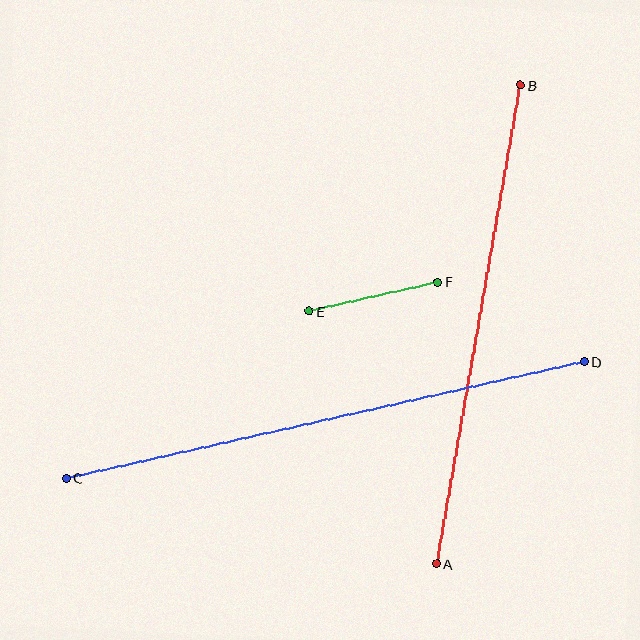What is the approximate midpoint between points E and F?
The midpoint is at approximately (373, 296) pixels.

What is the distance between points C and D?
The distance is approximately 531 pixels.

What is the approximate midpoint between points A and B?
The midpoint is at approximately (479, 325) pixels.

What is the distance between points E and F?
The distance is approximately 132 pixels.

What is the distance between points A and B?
The distance is approximately 486 pixels.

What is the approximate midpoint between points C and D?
The midpoint is at approximately (325, 420) pixels.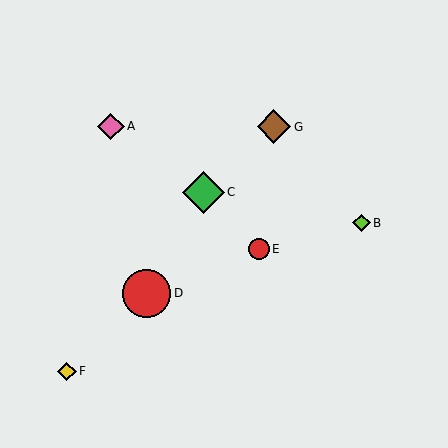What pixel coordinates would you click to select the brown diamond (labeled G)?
Click at (274, 127) to select the brown diamond G.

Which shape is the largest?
The red circle (labeled D) is the largest.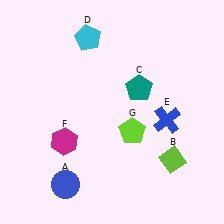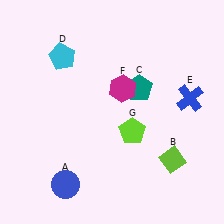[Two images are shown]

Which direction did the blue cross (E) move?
The blue cross (E) moved right.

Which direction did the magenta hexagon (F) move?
The magenta hexagon (F) moved right.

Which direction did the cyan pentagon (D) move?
The cyan pentagon (D) moved left.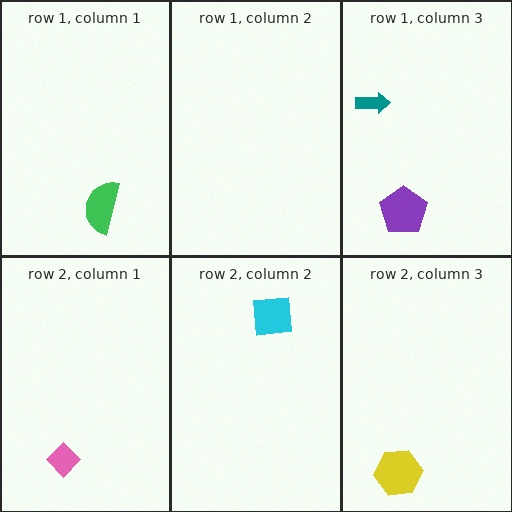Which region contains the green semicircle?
The row 1, column 1 region.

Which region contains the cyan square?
The row 2, column 2 region.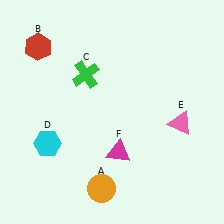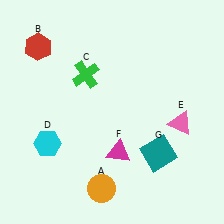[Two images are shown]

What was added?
A teal square (G) was added in Image 2.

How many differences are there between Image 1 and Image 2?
There is 1 difference between the two images.